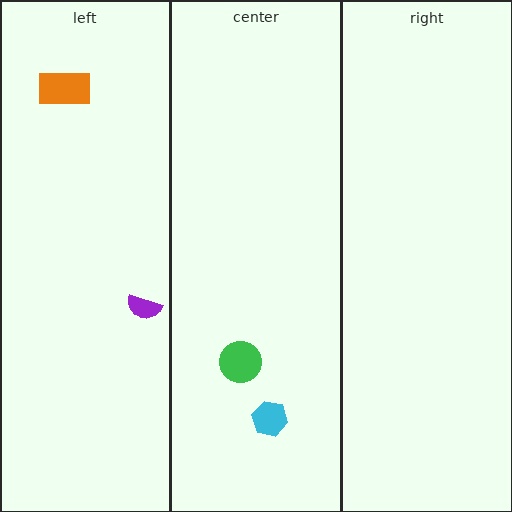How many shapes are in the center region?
2.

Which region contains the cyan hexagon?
The center region.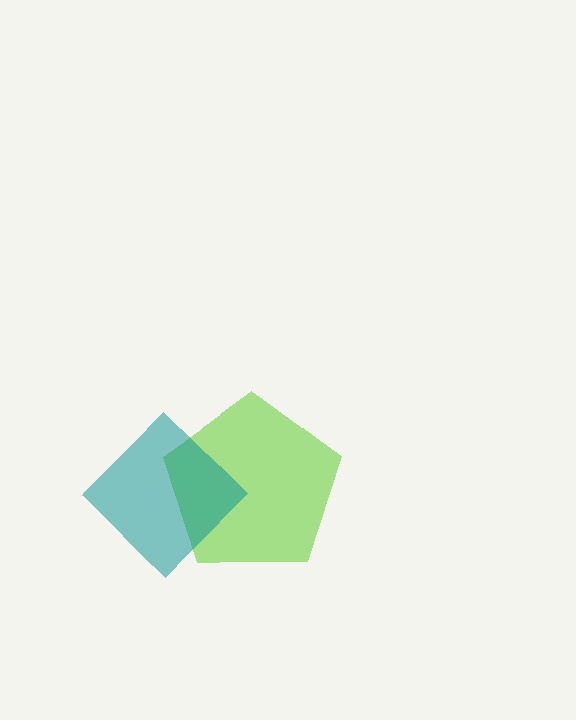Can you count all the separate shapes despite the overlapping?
Yes, there are 2 separate shapes.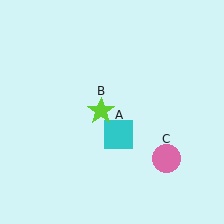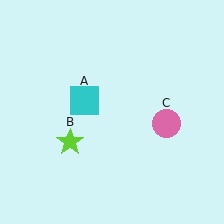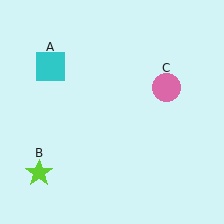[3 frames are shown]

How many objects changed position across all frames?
3 objects changed position: cyan square (object A), lime star (object B), pink circle (object C).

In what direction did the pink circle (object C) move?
The pink circle (object C) moved up.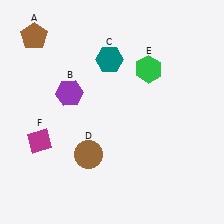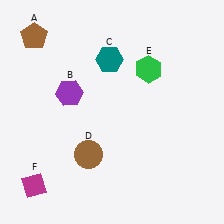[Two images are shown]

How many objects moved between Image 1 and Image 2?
1 object moved between the two images.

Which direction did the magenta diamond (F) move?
The magenta diamond (F) moved down.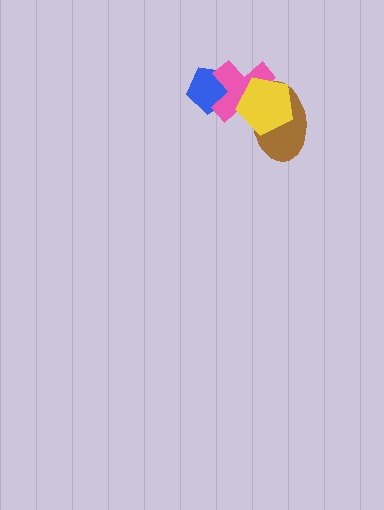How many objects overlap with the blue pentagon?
1 object overlaps with the blue pentagon.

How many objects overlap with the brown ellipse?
2 objects overlap with the brown ellipse.